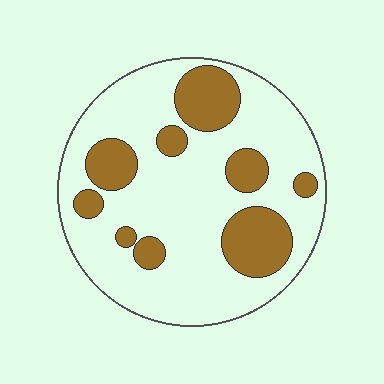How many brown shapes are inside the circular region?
9.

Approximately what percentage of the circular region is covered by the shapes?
Approximately 25%.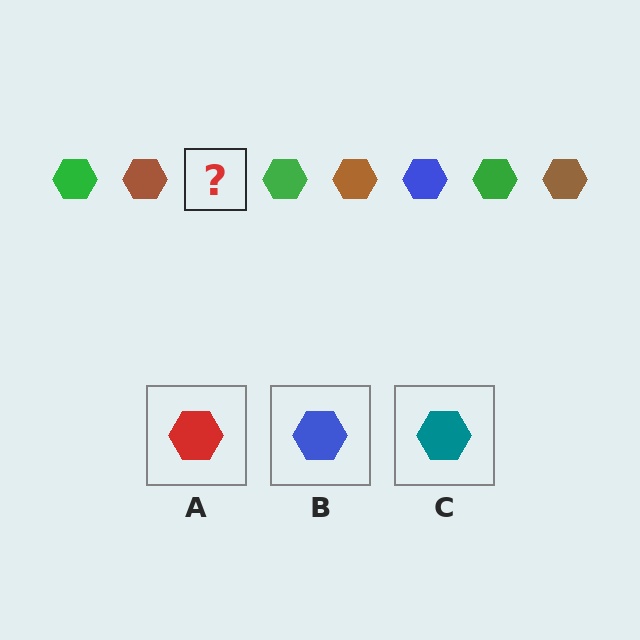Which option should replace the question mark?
Option B.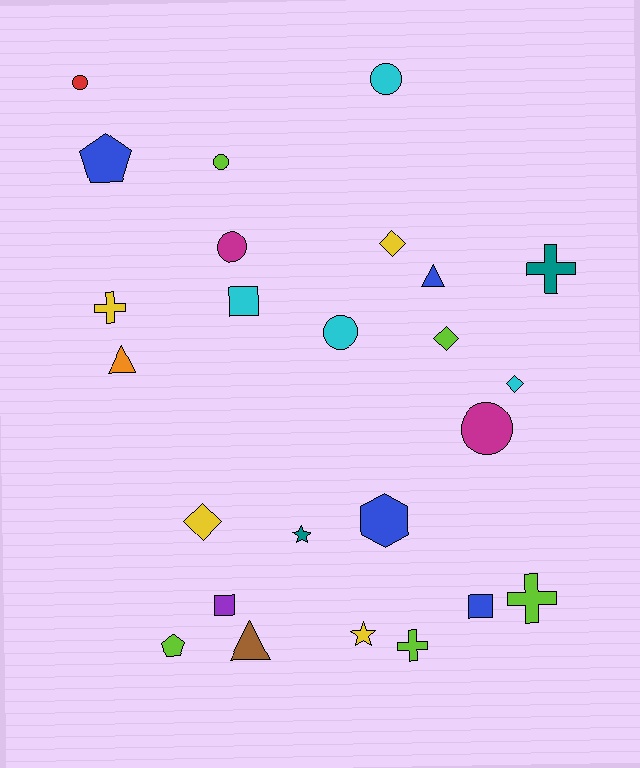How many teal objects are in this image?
There are 2 teal objects.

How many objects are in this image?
There are 25 objects.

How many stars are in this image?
There are 2 stars.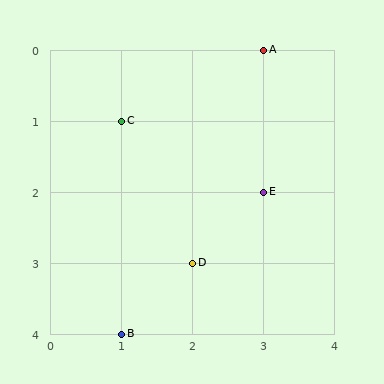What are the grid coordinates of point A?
Point A is at grid coordinates (3, 0).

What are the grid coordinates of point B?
Point B is at grid coordinates (1, 4).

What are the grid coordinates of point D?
Point D is at grid coordinates (2, 3).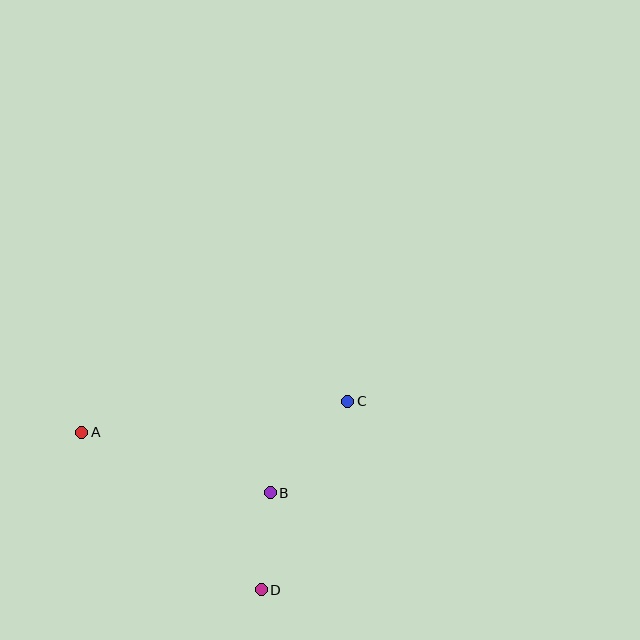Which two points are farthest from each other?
Points A and C are farthest from each other.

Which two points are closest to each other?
Points B and D are closest to each other.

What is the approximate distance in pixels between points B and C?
The distance between B and C is approximately 120 pixels.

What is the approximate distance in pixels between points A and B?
The distance between A and B is approximately 198 pixels.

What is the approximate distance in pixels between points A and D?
The distance between A and D is approximately 239 pixels.